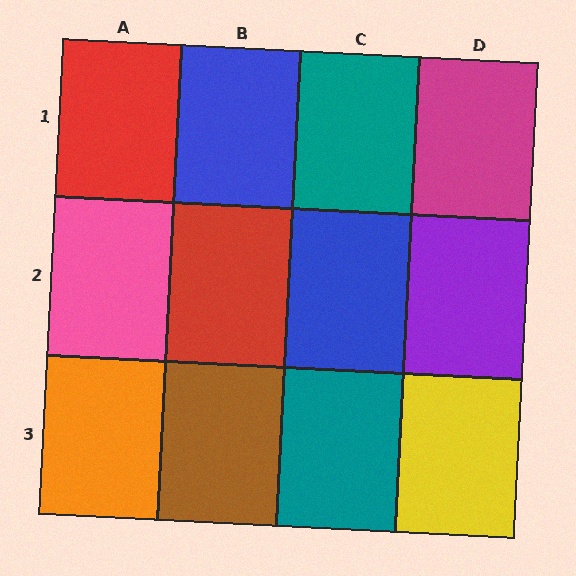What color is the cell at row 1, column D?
Magenta.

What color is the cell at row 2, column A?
Pink.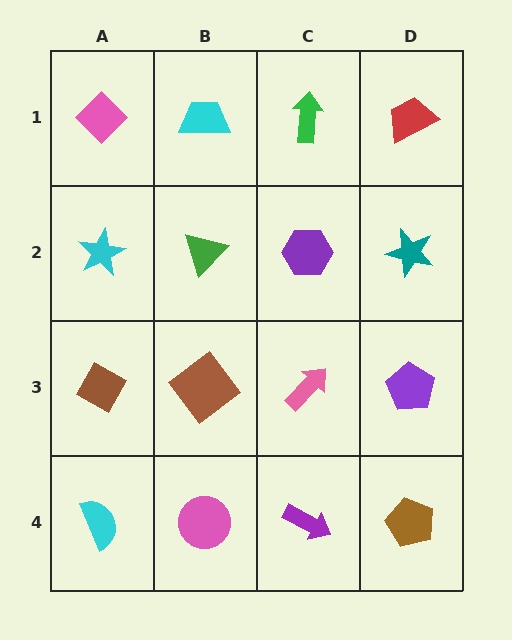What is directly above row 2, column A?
A pink diamond.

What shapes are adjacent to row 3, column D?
A teal star (row 2, column D), a brown pentagon (row 4, column D), a pink arrow (row 3, column C).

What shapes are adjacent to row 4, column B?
A brown diamond (row 3, column B), a cyan semicircle (row 4, column A), a purple arrow (row 4, column C).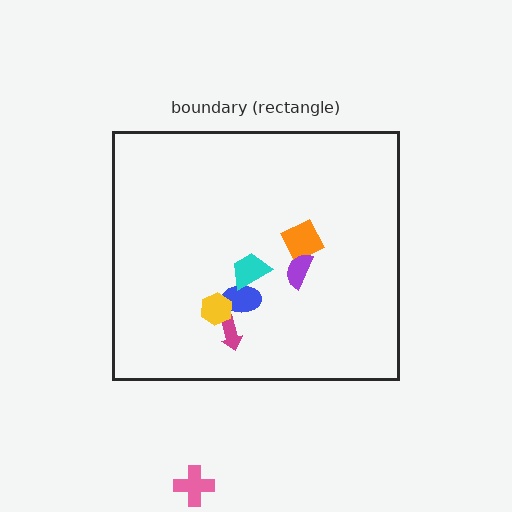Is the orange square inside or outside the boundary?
Inside.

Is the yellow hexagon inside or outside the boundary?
Inside.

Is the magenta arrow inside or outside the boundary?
Inside.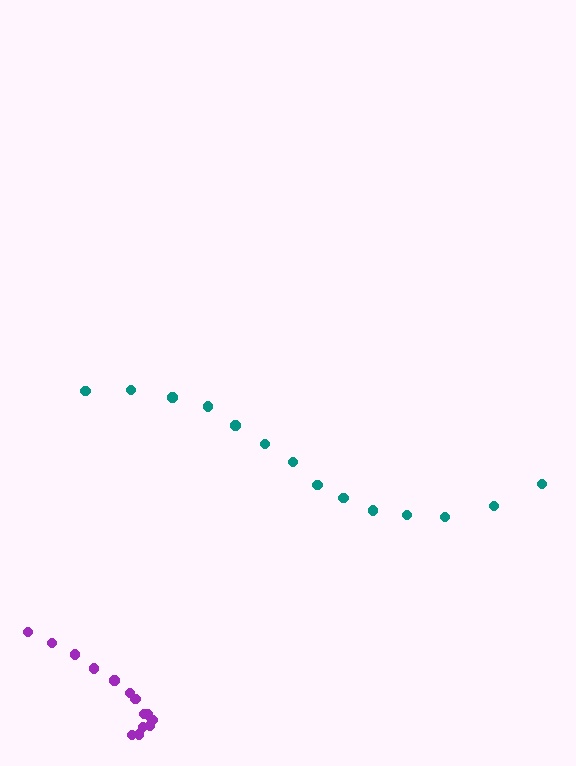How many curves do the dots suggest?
There are 2 distinct paths.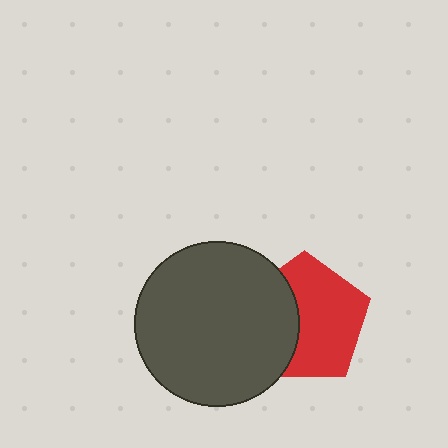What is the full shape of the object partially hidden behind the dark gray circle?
The partially hidden object is a red pentagon.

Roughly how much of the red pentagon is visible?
About half of it is visible (roughly 62%).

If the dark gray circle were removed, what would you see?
You would see the complete red pentagon.